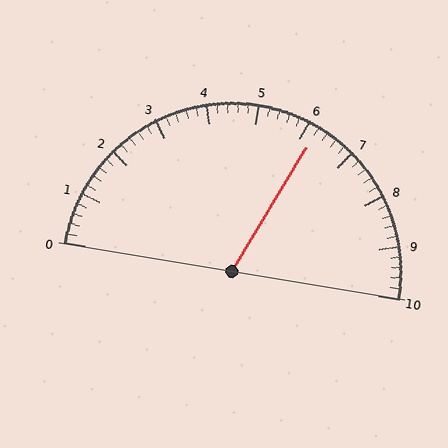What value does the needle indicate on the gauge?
The needle indicates approximately 6.2.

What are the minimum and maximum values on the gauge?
The gauge ranges from 0 to 10.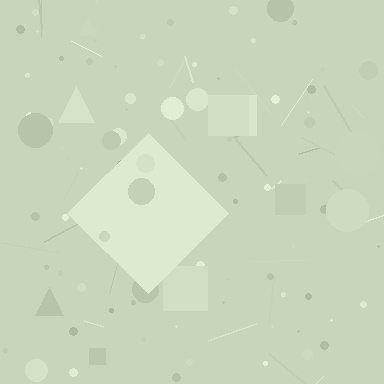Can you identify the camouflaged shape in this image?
The camouflaged shape is a diamond.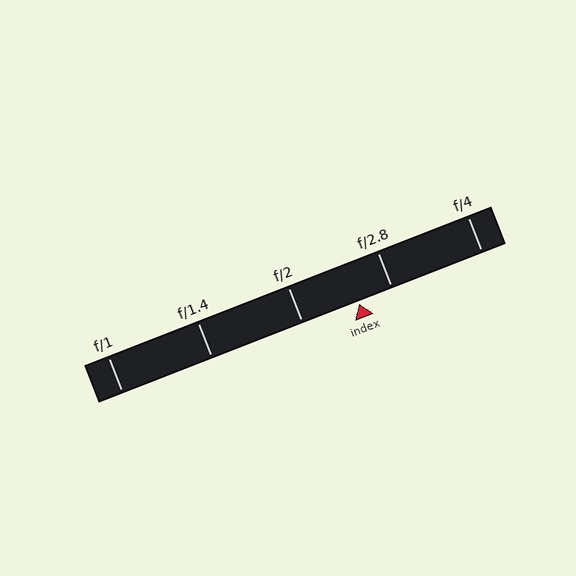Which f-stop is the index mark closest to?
The index mark is closest to f/2.8.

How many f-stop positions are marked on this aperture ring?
There are 5 f-stop positions marked.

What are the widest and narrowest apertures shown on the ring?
The widest aperture shown is f/1 and the narrowest is f/4.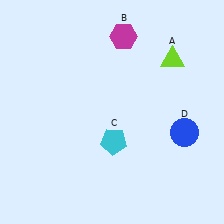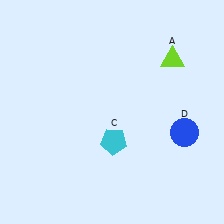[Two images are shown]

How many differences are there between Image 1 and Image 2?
There is 1 difference between the two images.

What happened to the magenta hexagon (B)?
The magenta hexagon (B) was removed in Image 2. It was in the top-right area of Image 1.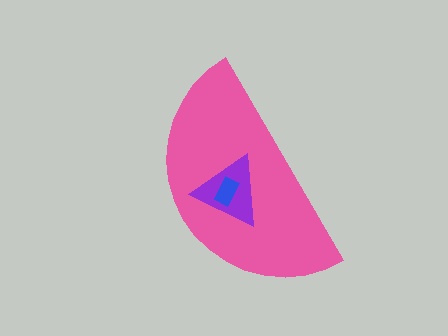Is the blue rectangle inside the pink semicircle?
Yes.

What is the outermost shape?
The pink semicircle.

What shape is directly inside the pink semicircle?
The purple triangle.